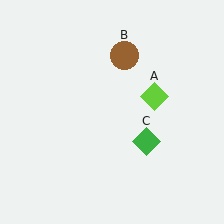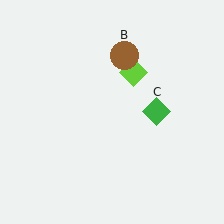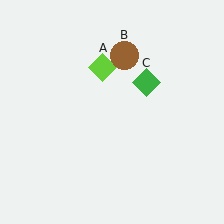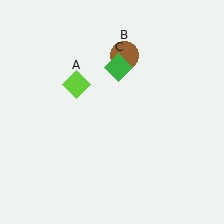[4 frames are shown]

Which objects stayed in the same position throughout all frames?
Brown circle (object B) remained stationary.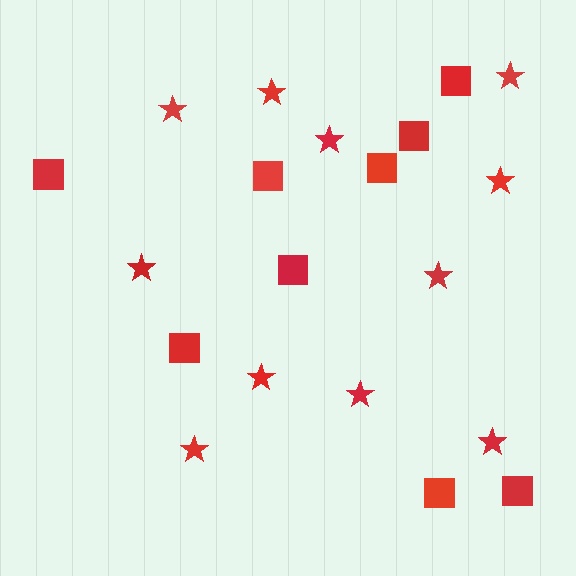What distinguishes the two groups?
There are 2 groups: one group of squares (9) and one group of stars (11).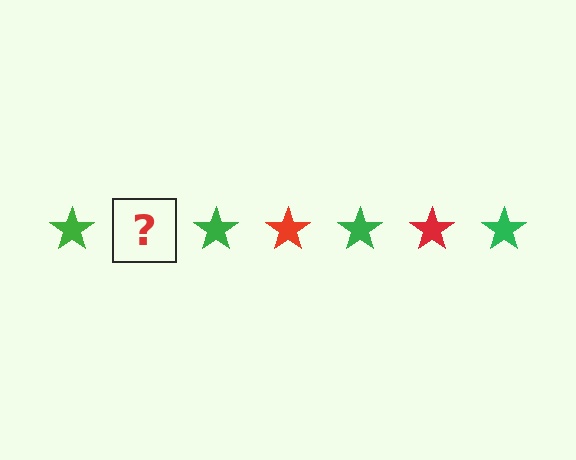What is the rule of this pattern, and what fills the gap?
The rule is that the pattern cycles through green, red stars. The gap should be filled with a red star.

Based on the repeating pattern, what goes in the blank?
The blank should be a red star.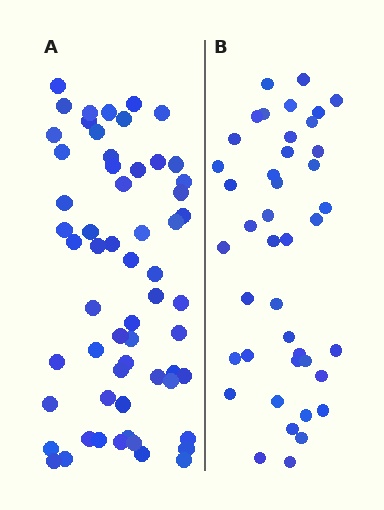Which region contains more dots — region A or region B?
Region A (the left region) has more dots.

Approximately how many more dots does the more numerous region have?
Region A has approximately 20 more dots than region B.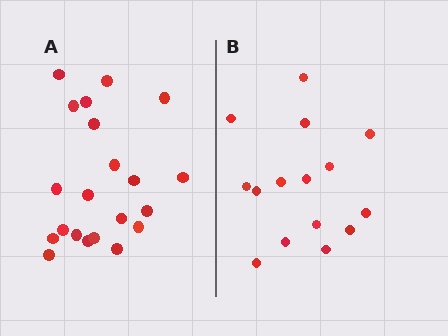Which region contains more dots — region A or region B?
Region A (the left region) has more dots.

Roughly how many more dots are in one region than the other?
Region A has about 6 more dots than region B.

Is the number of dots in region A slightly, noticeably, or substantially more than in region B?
Region A has noticeably more, but not dramatically so. The ratio is roughly 1.4 to 1.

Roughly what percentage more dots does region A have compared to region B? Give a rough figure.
About 40% more.